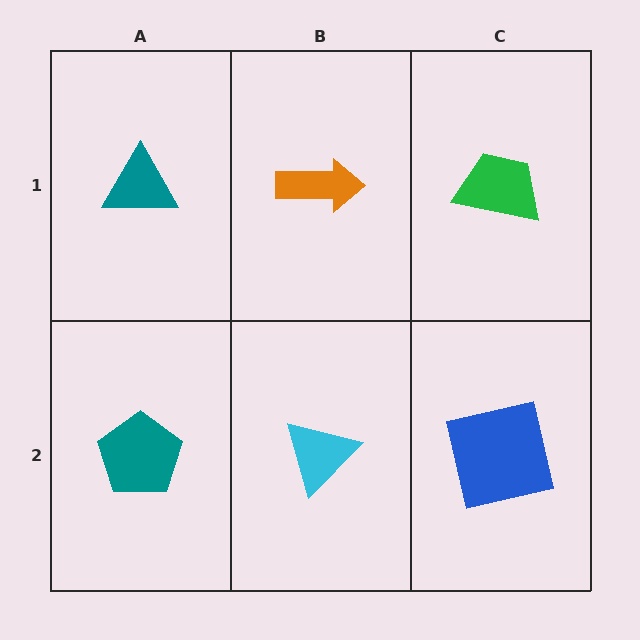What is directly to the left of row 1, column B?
A teal triangle.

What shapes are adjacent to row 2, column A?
A teal triangle (row 1, column A), a cyan triangle (row 2, column B).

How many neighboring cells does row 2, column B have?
3.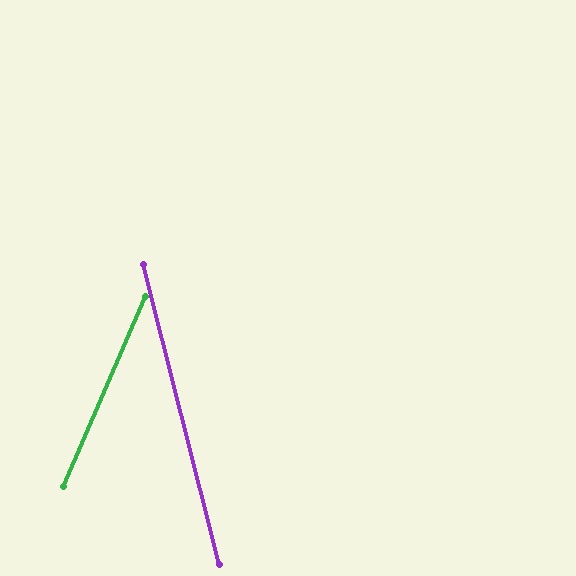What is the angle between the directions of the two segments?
Approximately 38 degrees.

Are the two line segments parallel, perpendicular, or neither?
Neither parallel nor perpendicular — they differ by about 38°.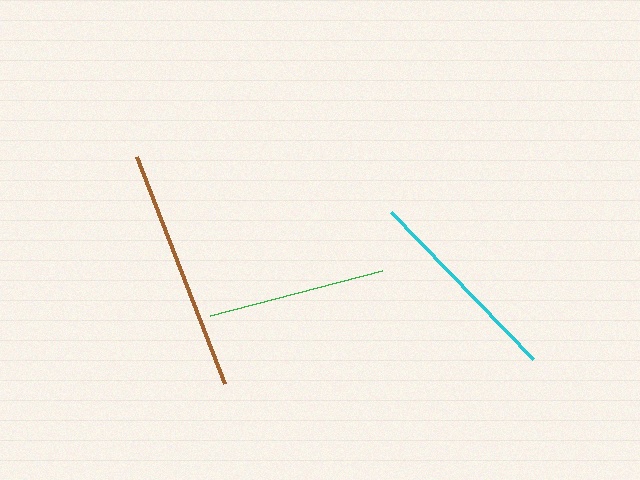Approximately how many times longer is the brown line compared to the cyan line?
The brown line is approximately 1.2 times the length of the cyan line.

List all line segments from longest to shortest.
From longest to shortest: brown, cyan, green.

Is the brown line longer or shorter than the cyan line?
The brown line is longer than the cyan line.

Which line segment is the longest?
The brown line is the longest at approximately 243 pixels.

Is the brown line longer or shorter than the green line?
The brown line is longer than the green line.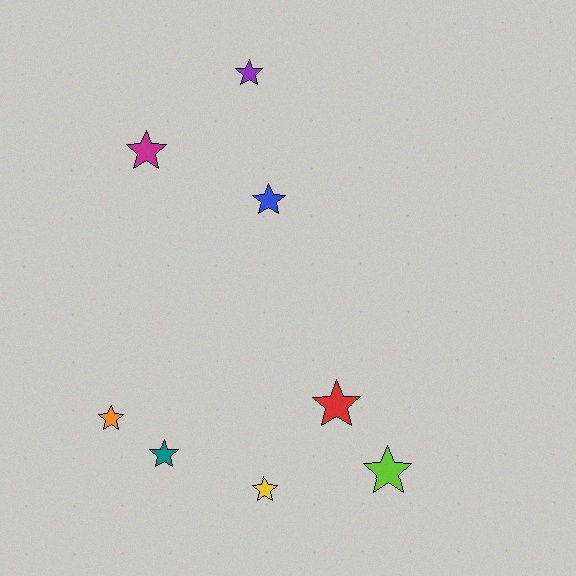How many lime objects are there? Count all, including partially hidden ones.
There is 1 lime object.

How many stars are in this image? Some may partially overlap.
There are 8 stars.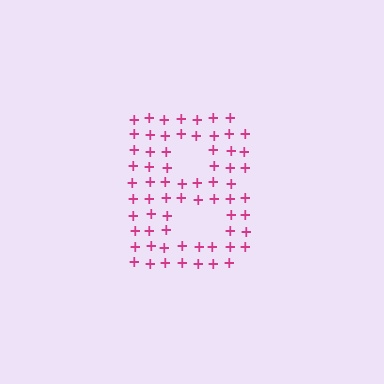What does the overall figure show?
The overall figure shows the letter B.